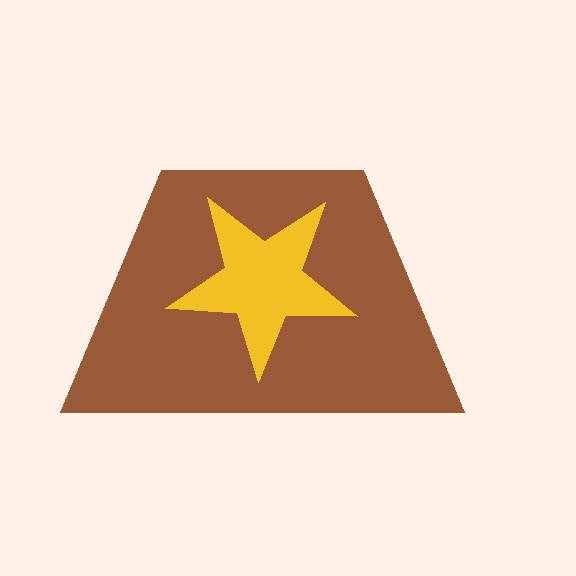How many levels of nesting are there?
2.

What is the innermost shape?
The yellow star.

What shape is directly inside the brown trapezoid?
The yellow star.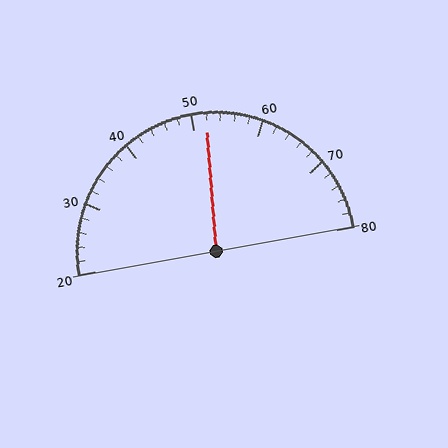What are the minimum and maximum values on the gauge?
The gauge ranges from 20 to 80.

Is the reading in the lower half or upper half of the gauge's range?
The reading is in the upper half of the range (20 to 80).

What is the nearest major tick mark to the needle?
The nearest major tick mark is 50.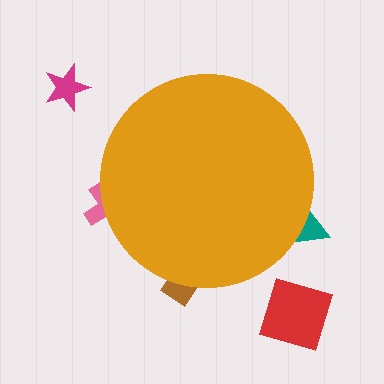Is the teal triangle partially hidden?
Yes, the teal triangle is partially hidden behind the orange circle.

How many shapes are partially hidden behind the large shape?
3 shapes are partially hidden.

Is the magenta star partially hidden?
No, the magenta star is fully visible.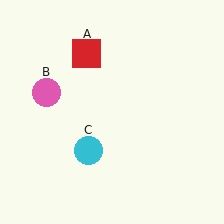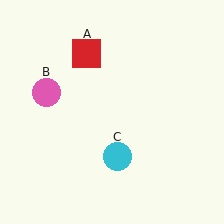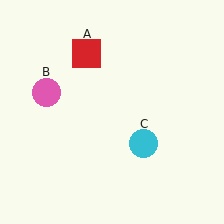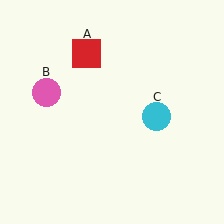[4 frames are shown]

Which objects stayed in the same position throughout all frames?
Red square (object A) and pink circle (object B) remained stationary.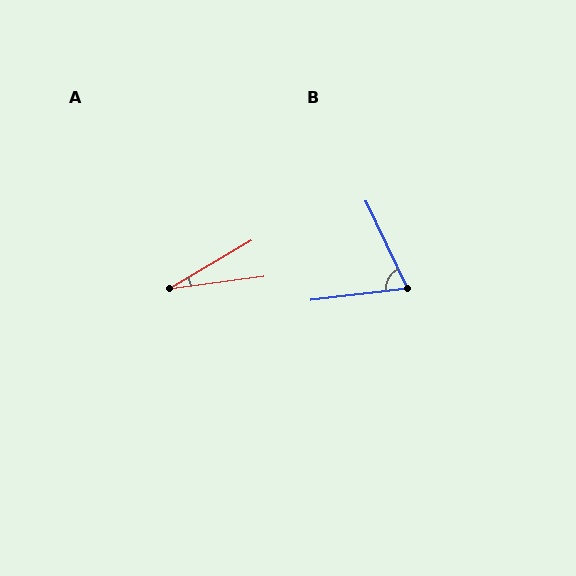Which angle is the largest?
B, at approximately 72 degrees.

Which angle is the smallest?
A, at approximately 23 degrees.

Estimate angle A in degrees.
Approximately 23 degrees.